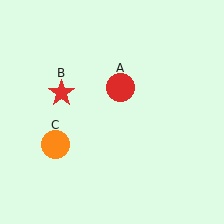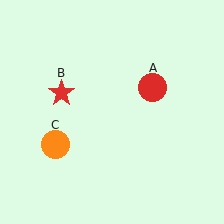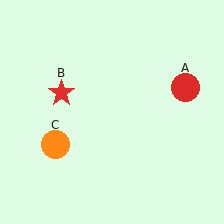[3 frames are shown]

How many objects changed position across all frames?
1 object changed position: red circle (object A).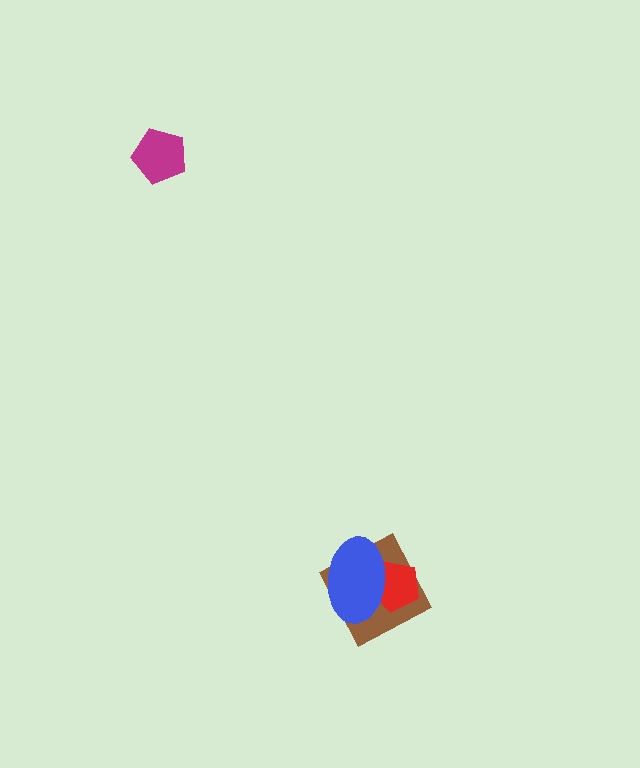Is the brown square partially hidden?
Yes, it is partially covered by another shape.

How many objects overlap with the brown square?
2 objects overlap with the brown square.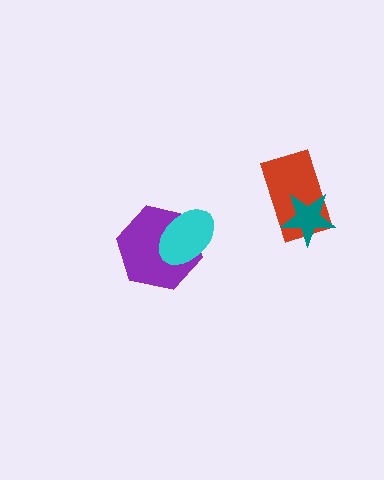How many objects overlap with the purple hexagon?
1 object overlaps with the purple hexagon.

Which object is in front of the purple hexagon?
The cyan ellipse is in front of the purple hexagon.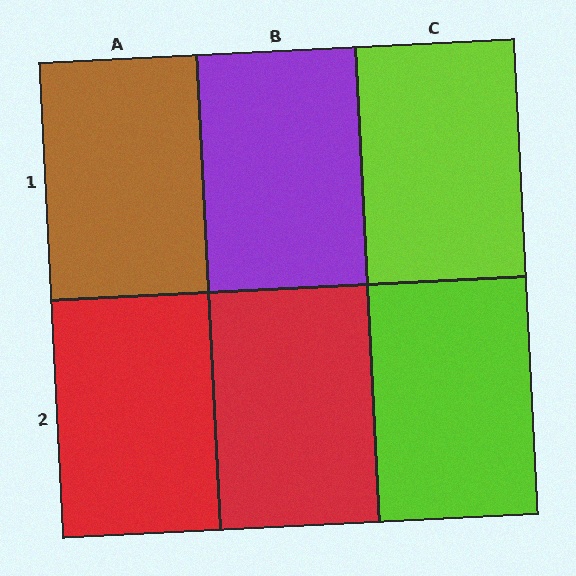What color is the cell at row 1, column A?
Brown.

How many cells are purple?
1 cell is purple.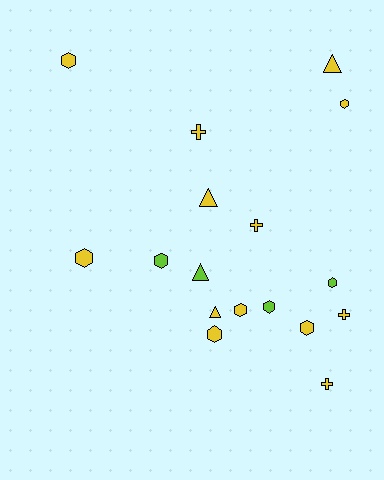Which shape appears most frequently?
Hexagon, with 9 objects.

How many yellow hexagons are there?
There are 6 yellow hexagons.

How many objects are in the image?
There are 17 objects.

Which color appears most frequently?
Yellow, with 13 objects.